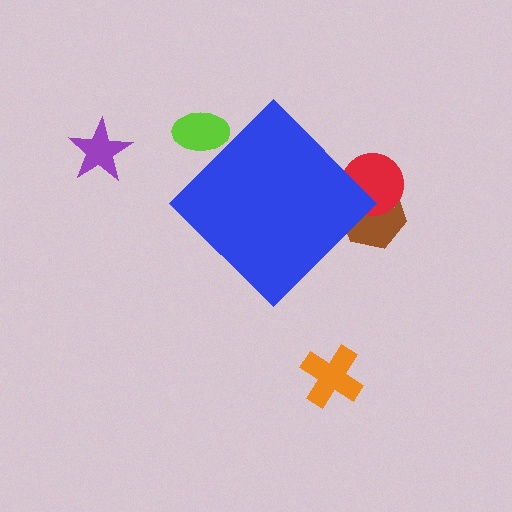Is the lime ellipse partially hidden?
Yes, the lime ellipse is partially hidden behind the blue diamond.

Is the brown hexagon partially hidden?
Yes, the brown hexagon is partially hidden behind the blue diamond.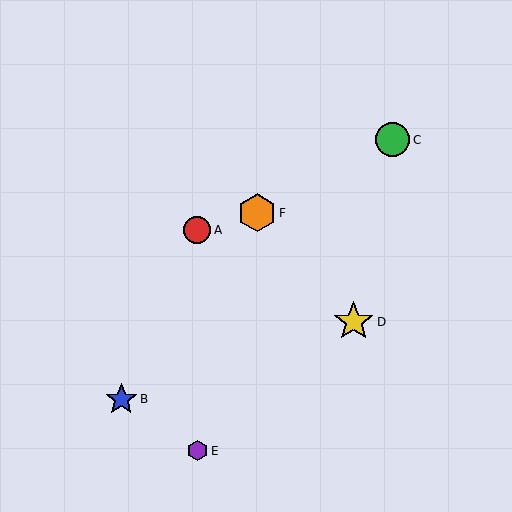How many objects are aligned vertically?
2 objects (A, E) are aligned vertically.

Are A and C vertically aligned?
No, A is at x≈197 and C is at x≈392.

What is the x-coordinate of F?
Object F is at x≈257.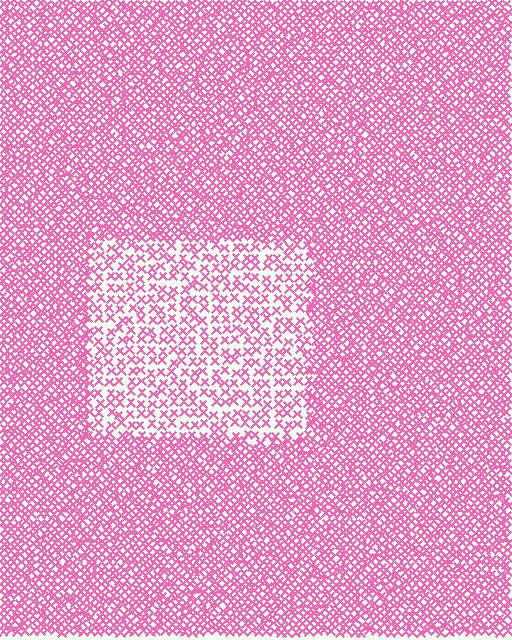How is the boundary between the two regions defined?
The boundary is defined by a change in element density (approximately 2.1x ratio). All elements are the same color, size, and shape.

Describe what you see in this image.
The image contains small pink elements arranged at two different densities. A rectangle-shaped region is visible where the elements are less densely packed than the surrounding area.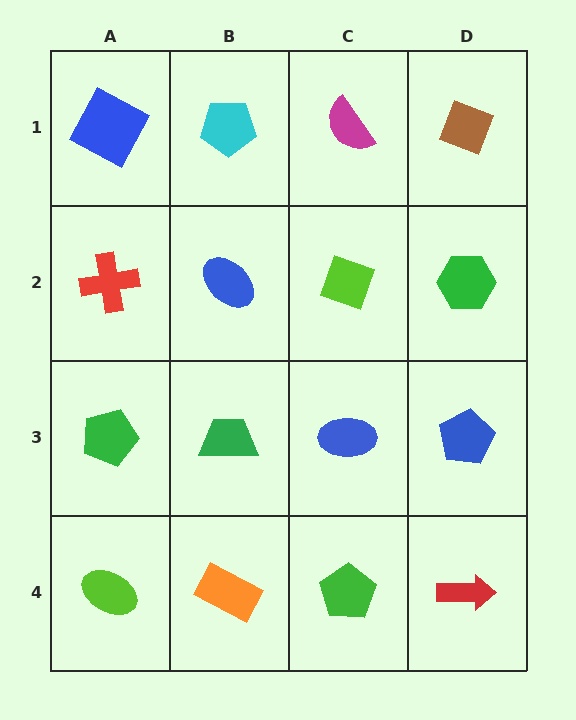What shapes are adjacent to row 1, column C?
A lime diamond (row 2, column C), a cyan pentagon (row 1, column B), a brown diamond (row 1, column D).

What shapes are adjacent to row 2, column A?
A blue square (row 1, column A), a green pentagon (row 3, column A), a blue ellipse (row 2, column B).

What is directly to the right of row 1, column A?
A cyan pentagon.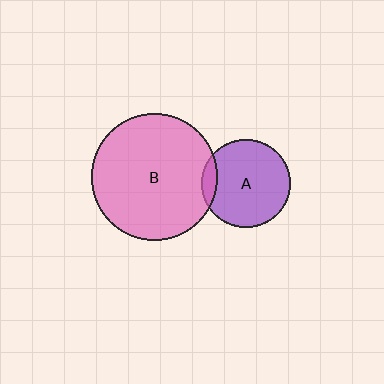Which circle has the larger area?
Circle B (pink).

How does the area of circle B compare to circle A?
Approximately 2.0 times.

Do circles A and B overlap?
Yes.